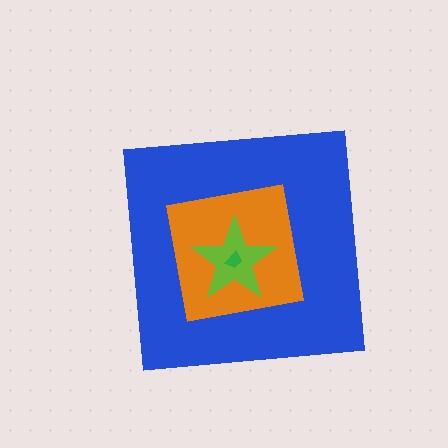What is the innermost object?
The green trapezoid.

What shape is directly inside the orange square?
The lime star.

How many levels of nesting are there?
4.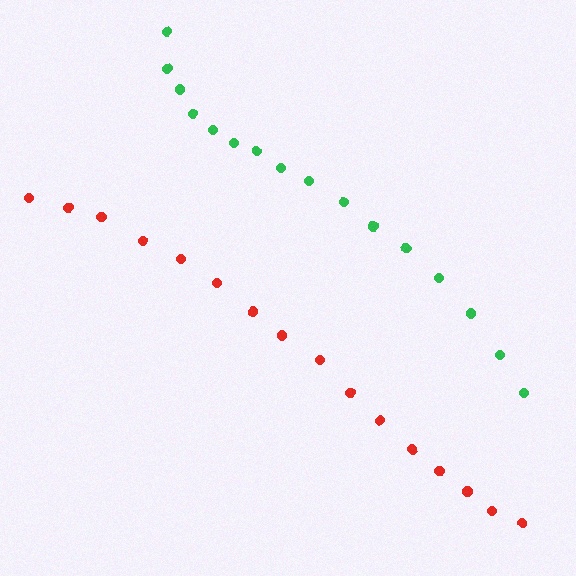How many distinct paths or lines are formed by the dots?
There are 2 distinct paths.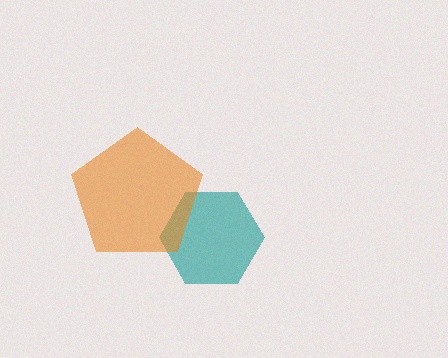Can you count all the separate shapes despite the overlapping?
Yes, there are 2 separate shapes.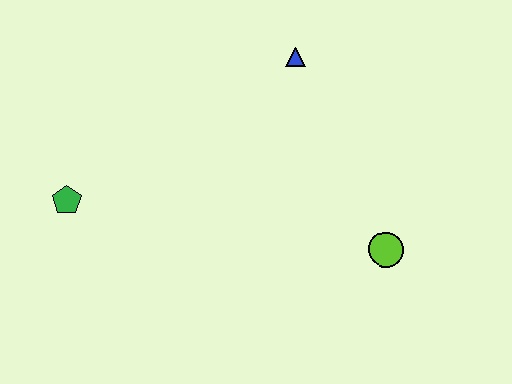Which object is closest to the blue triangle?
The lime circle is closest to the blue triangle.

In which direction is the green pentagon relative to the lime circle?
The green pentagon is to the left of the lime circle.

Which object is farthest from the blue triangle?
The green pentagon is farthest from the blue triangle.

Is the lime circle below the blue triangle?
Yes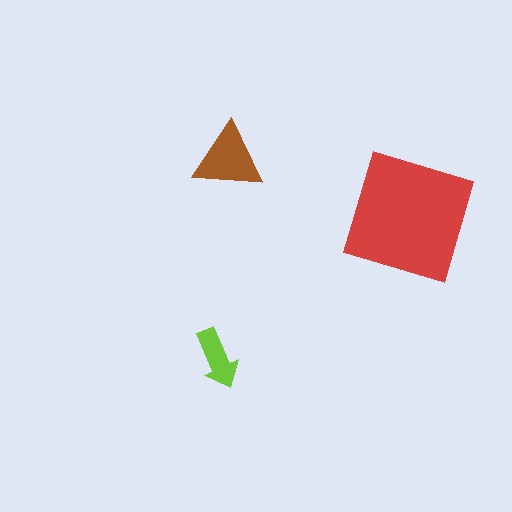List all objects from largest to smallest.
The red square, the brown triangle, the lime arrow.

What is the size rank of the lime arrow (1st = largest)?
3rd.